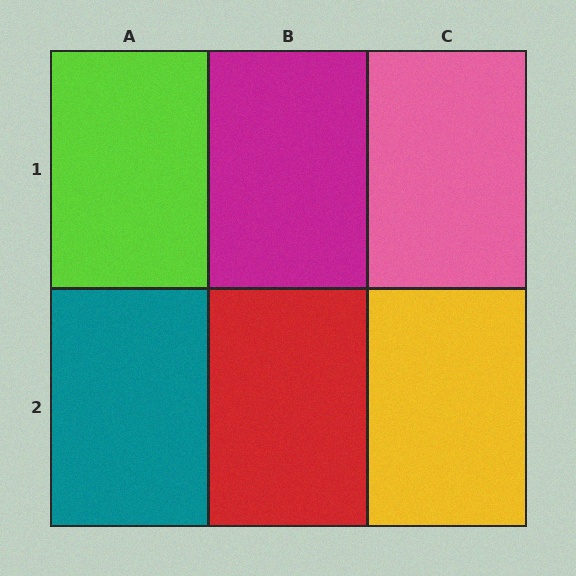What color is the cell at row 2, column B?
Red.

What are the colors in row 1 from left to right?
Lime, magenta, pink.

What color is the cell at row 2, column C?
Yellow.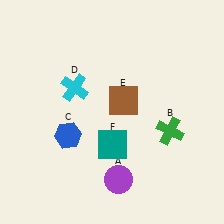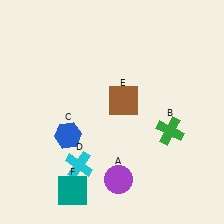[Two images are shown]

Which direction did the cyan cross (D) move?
The cyan cross (D) moved down.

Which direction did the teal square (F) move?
The teal square (F) moved down.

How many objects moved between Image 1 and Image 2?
2 objects moved between the two images.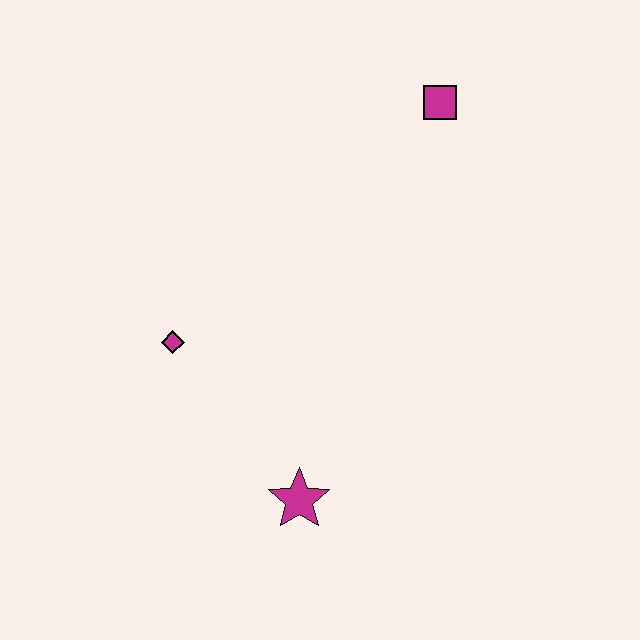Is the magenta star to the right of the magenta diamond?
Yes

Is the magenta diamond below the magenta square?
Yes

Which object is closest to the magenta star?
The magenta diamond is closest to the magenta star.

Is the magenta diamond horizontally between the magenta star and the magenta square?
No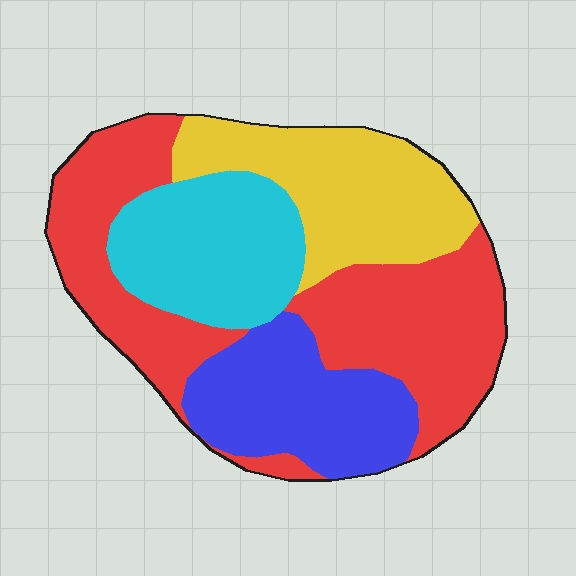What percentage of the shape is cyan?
Cyan covers about 20% of the shape.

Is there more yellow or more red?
Red.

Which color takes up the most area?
Red, at roughly 40%.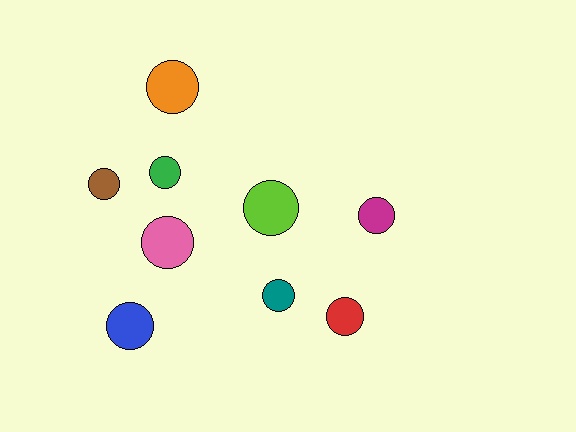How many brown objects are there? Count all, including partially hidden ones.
There is 1 brown object.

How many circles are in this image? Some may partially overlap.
There are 9 circles.